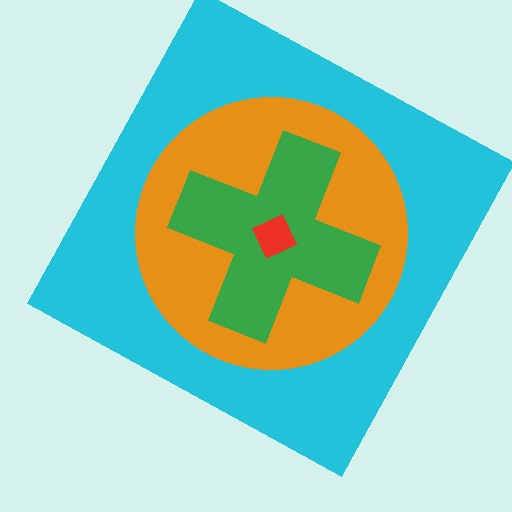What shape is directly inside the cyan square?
The orange circle.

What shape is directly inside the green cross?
The red diamond.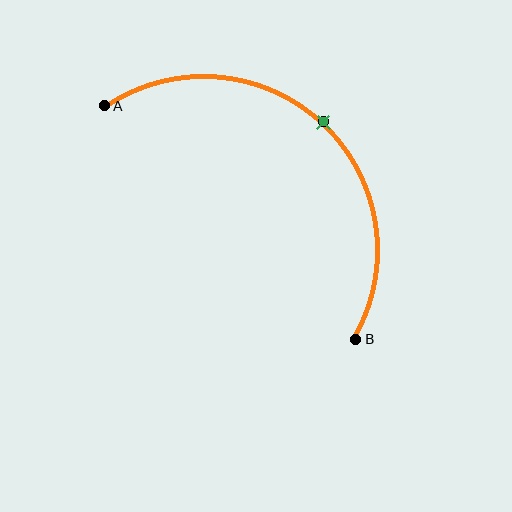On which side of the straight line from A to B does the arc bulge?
The arc bulges above and to the right of the straight line connecting A and B.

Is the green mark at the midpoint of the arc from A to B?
Yes. The green mark lies on the arc at equal arc-length from both A and B — it is the arc midpoint.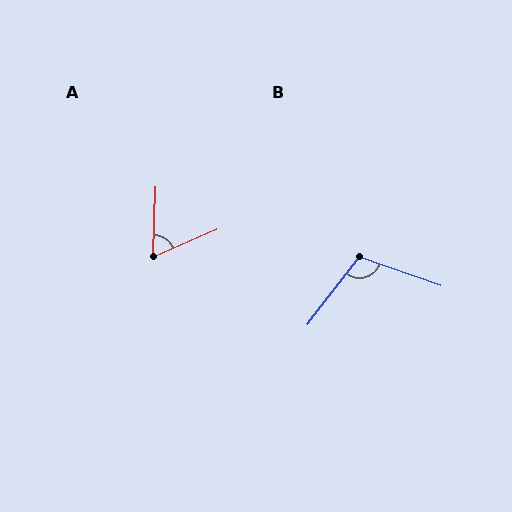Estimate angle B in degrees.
Approximately 108 degrees.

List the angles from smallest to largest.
A (65°), B (108°).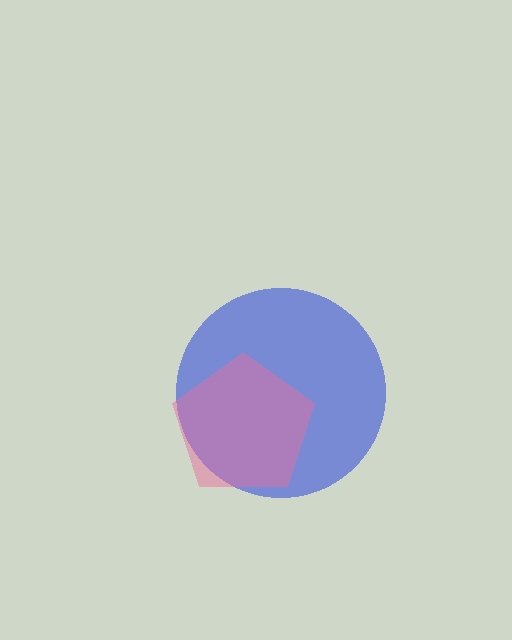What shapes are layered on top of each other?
The layered shapes are: a blue circle, a pink pentagon.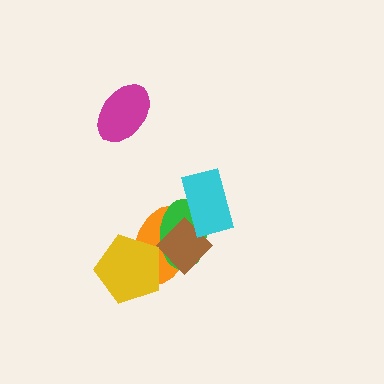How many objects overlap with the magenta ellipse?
0 objects overlap with the magenta ellipse.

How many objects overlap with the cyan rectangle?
3 objects overlap with the cyan rectangle.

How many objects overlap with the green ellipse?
4 objects overlap with the green ellipse.